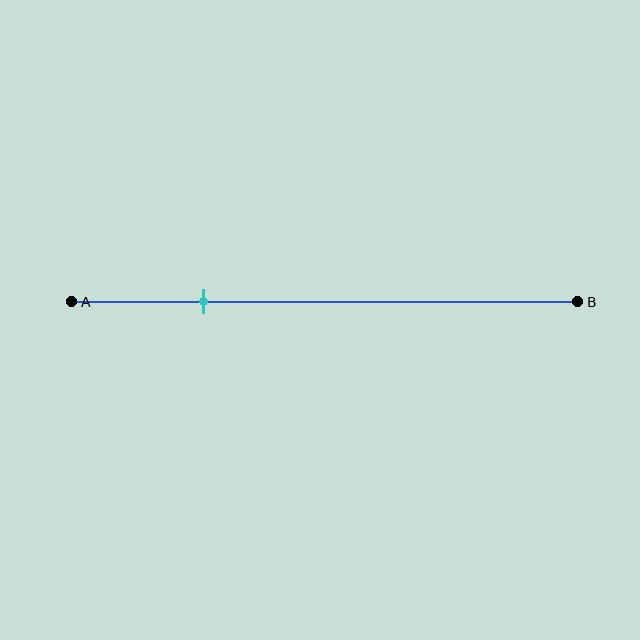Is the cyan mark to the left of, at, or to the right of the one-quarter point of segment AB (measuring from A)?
The cyan mark is approximately at the one-quarter point of segment AB.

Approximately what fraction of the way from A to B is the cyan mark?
The cyan mark is approximately 25% of the way from A to B.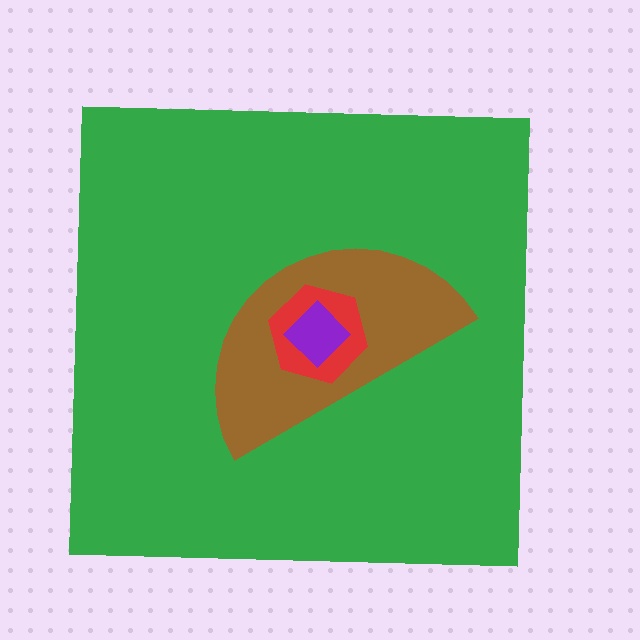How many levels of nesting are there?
4.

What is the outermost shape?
The green square.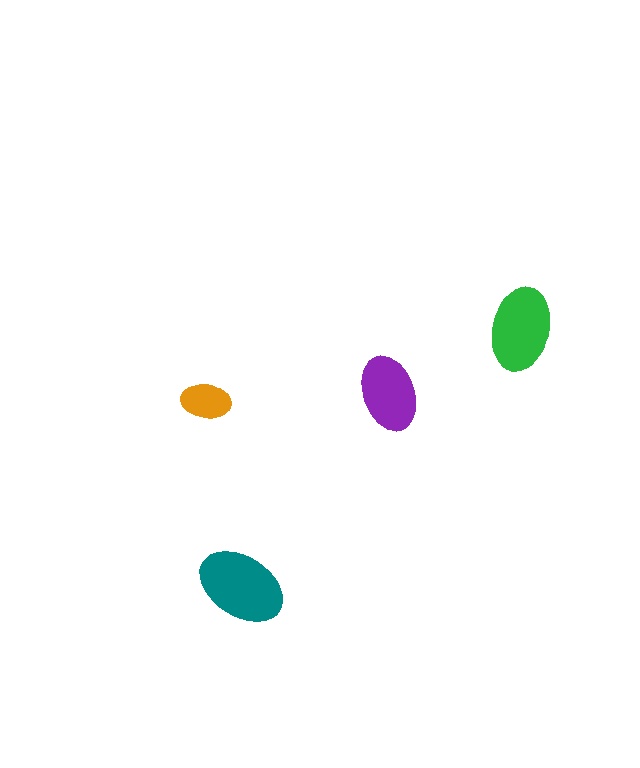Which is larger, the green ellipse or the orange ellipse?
The green one.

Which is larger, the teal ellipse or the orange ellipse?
The teal one.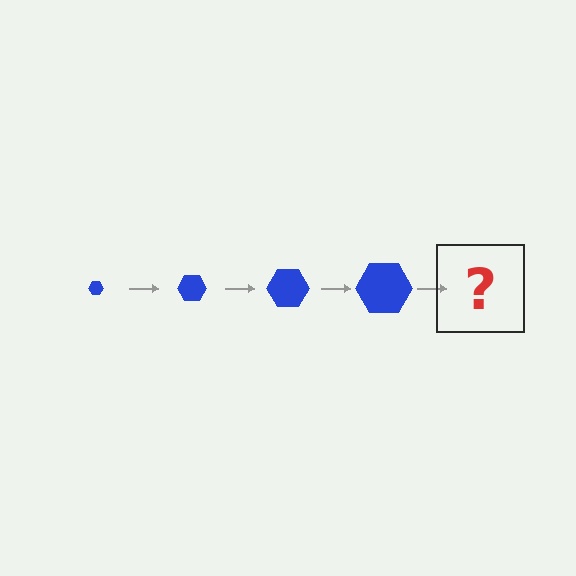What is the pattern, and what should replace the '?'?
The pattern is that the hexagon gets progressively larger each step. The '?' should be a blue hexagon, larger than the previous one.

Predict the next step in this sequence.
The next step is a blue hexagon, larger than the previous one.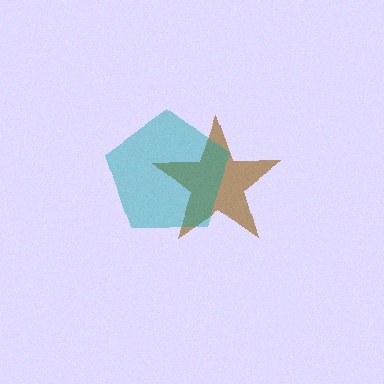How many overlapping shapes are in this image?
There are 2 overlapping shapes in the image.